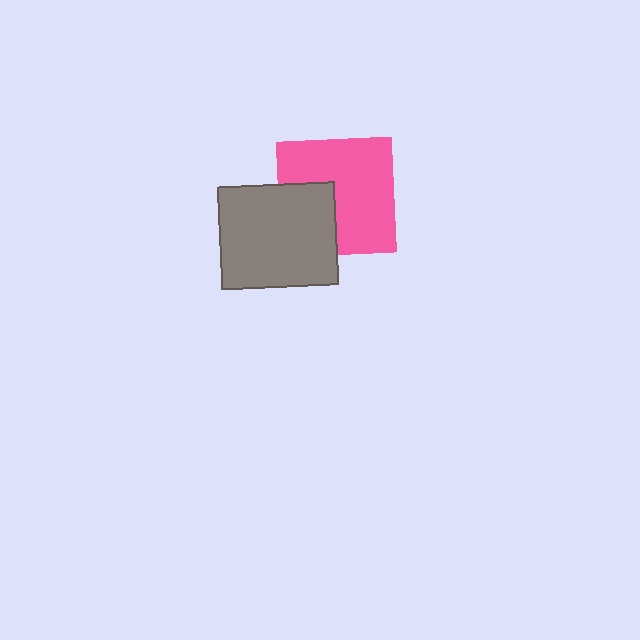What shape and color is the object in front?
The object in front is a gray rectangle.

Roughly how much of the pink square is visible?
Most of it is visible (roughly 68%).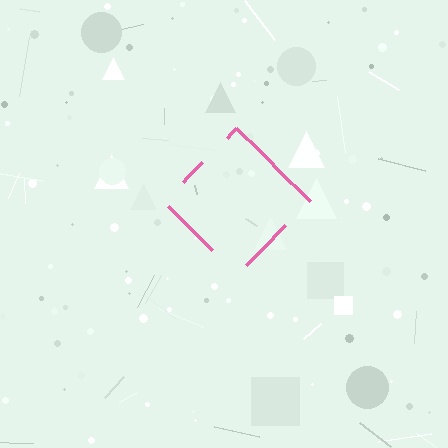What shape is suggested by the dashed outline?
The dashed outline suggests a diamond.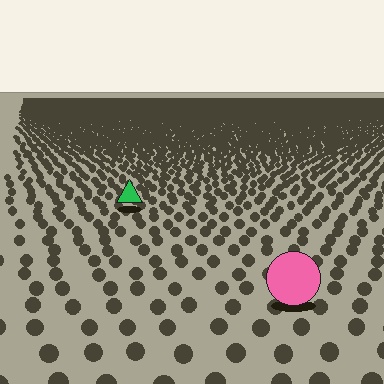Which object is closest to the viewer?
The pink circle is closest. The texture marks near it are larger and more spread out.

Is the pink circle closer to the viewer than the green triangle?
Yes. The pink circle is closer — you can tell from the texture gradient: the ground texture is coarser near it.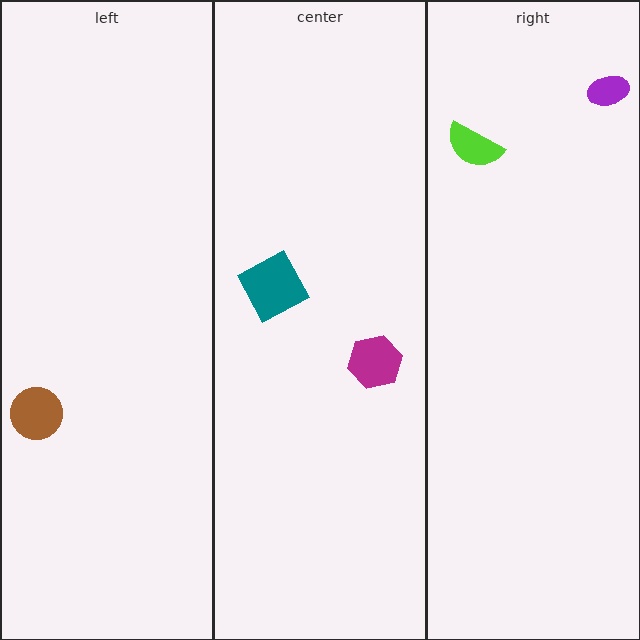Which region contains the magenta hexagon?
The center region.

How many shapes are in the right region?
2.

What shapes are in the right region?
The purple ellipse, the lime semicircle.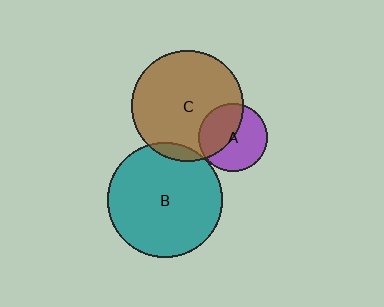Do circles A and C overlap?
Yes.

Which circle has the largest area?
Circle B (teal).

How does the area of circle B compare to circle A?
Approximately 2.8 times.